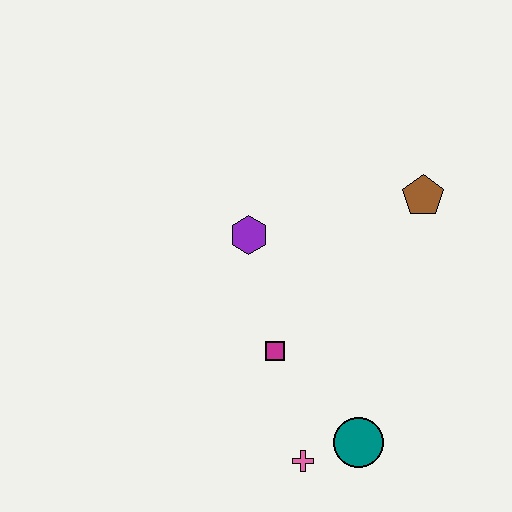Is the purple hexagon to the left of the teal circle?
Yes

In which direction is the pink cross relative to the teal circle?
The pink cross is to the left of the teal circle.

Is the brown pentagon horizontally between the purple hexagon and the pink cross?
No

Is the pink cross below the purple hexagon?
Yes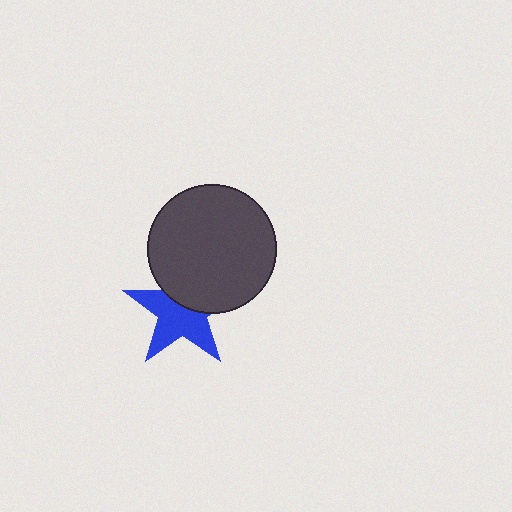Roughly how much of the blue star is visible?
About half of it is visible (roughly 60%).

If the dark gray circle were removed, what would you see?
You would see the complete blue star.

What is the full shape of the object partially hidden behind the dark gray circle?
The partially hidden object is a blue star.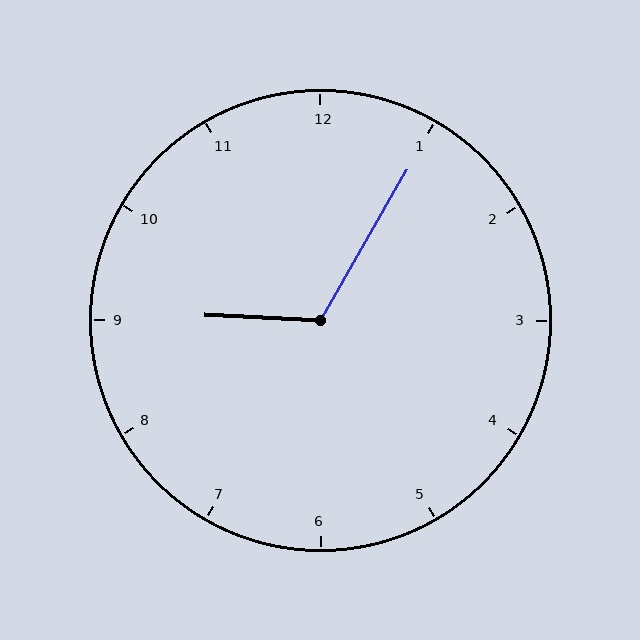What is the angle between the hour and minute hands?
Approximately 118 degrees.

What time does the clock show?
9:05.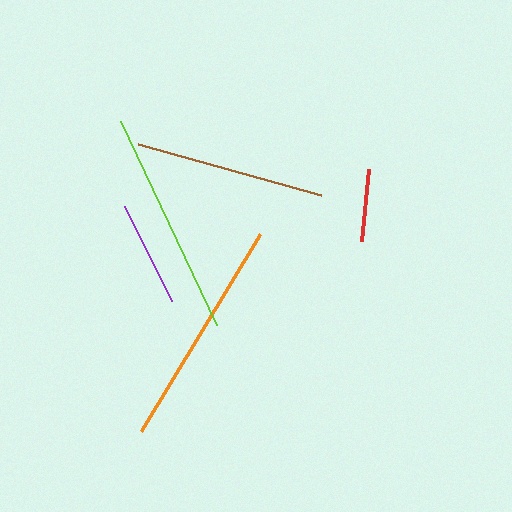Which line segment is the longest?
The orange line is the longest at approximately 230 pixels.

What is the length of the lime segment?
The lime segment is approximately 225 pixels long.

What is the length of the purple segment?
The purple segment is approximately 106 pixels long.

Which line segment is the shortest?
The red line is the shortest at approximately 73 pixels.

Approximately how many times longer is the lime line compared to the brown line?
The lime line is approximately 1.2 times the length of the brown line.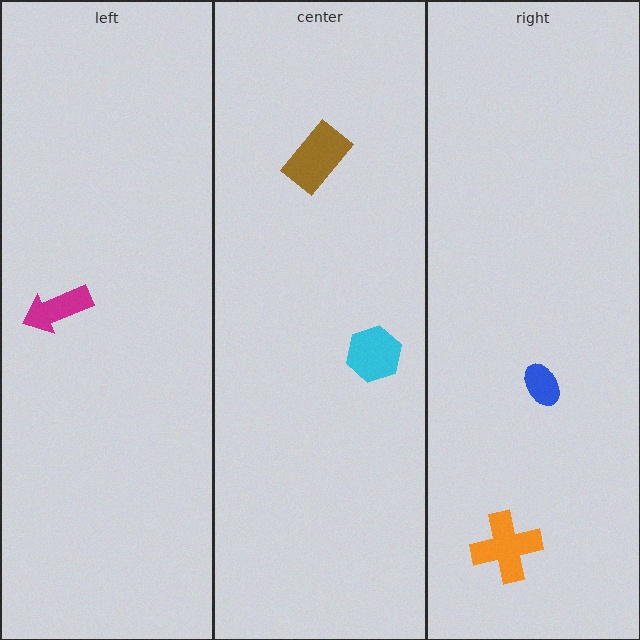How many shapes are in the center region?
2.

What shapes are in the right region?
The orange cross, the blue ellipse.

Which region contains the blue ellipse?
The right region.